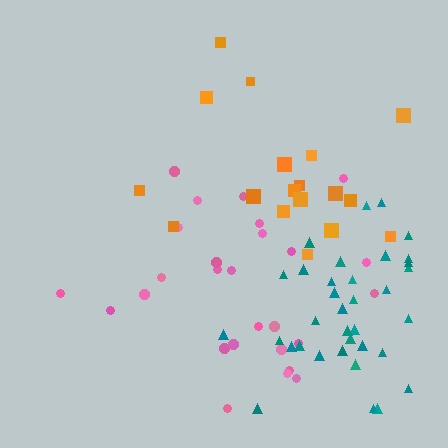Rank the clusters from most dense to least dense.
teal, pink, orange.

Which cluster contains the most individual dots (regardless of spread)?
Teal (35).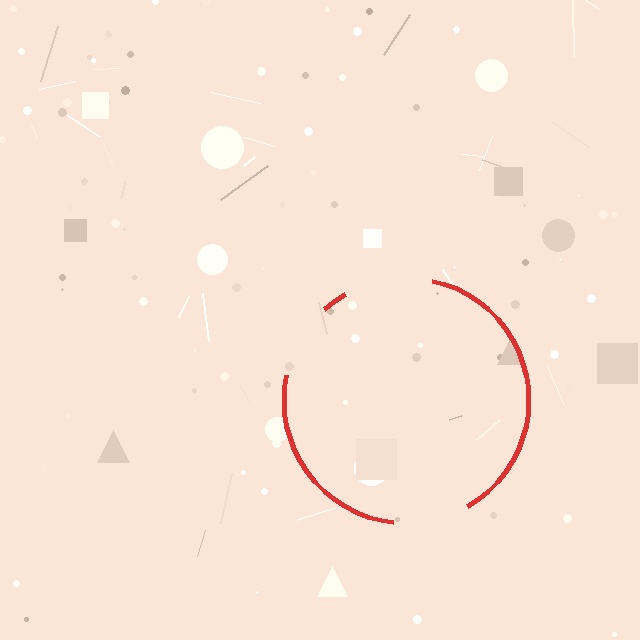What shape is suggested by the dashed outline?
The dashed outline suggests a circle.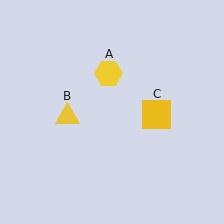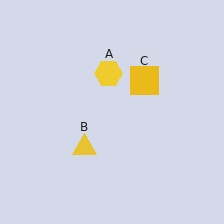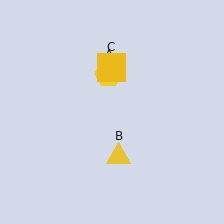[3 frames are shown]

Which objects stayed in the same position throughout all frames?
Yellow hexagon (object A) remained stationary.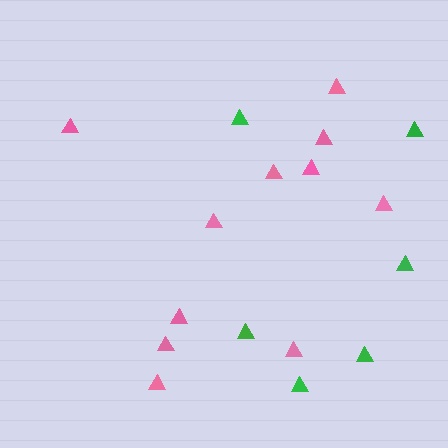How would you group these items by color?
There are 2 groups: one group of green triangles (6) and one group of pink triangles (11).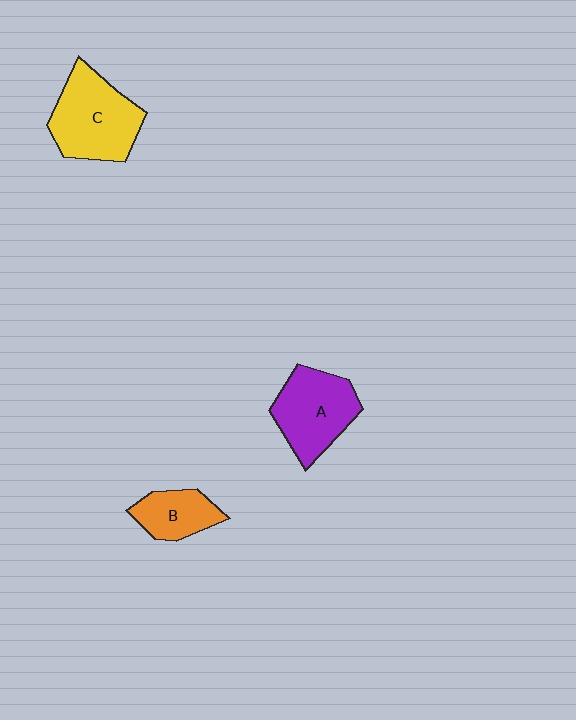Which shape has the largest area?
Shape C (yellow).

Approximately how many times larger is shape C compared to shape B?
Approximately 1.8 times.